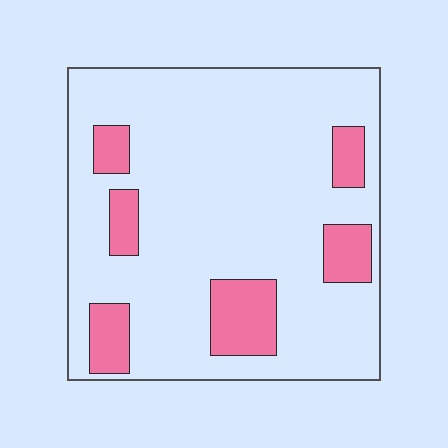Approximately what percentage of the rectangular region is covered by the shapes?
Approximately 15%.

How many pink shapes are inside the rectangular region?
6.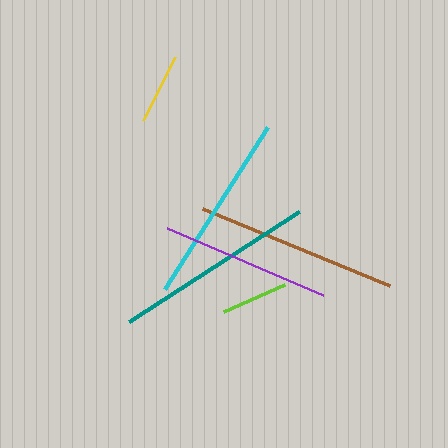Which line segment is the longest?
The teal line is the longest at approximately 202 pixels.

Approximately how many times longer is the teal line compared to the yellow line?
The teal line is approximately 2.9 times the length of the yellow line.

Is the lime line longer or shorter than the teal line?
The teal line is longer than the lime line.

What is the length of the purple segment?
The purple segment is approximately 171 pixels long.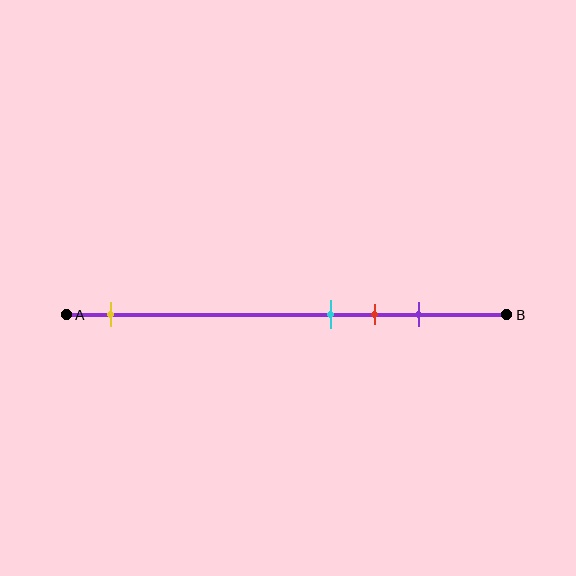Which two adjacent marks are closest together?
The cyan and red marks are the closest adjacent pair.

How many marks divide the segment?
There are 4 marks dividing the segment.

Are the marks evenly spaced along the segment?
No, the marks are not evenly spaced.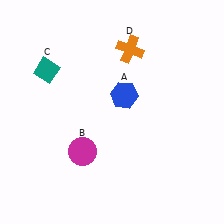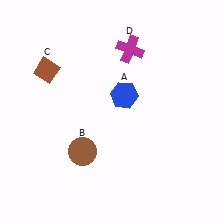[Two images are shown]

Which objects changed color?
B changed from magenta to brown. C changed from teal to brown. D changed from orange to magenta.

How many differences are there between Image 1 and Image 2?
There are 3 differences between the two images.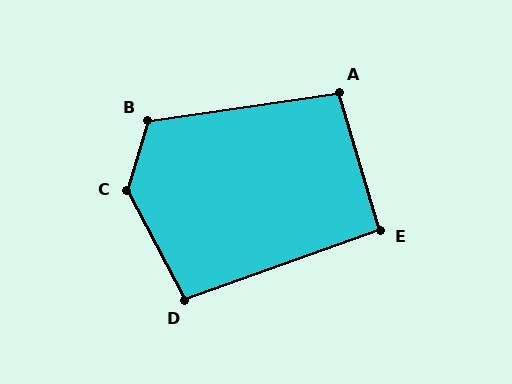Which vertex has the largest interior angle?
C, at approximately 135 degrees.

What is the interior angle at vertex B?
Approximately 115 degrees (obtuse).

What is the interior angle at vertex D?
Approximately 98 degrees (obtuse).